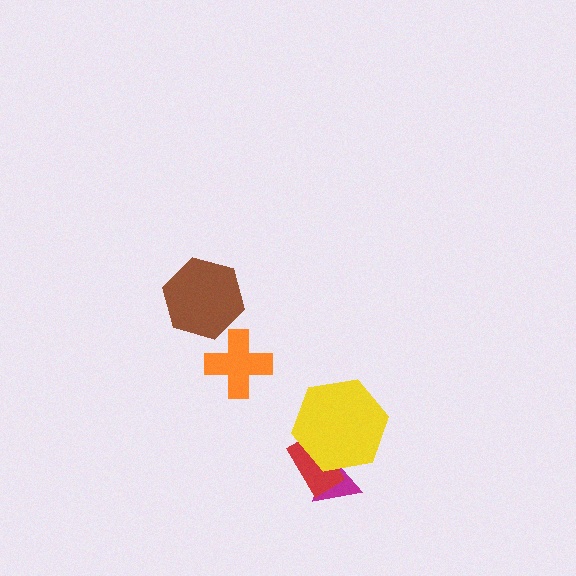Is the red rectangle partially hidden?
Yes, it is partially covered by another shape.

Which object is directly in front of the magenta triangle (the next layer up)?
The red rectangle is directly in front of the magenta triangle.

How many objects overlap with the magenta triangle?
2 objects overlap with the magenta triangle.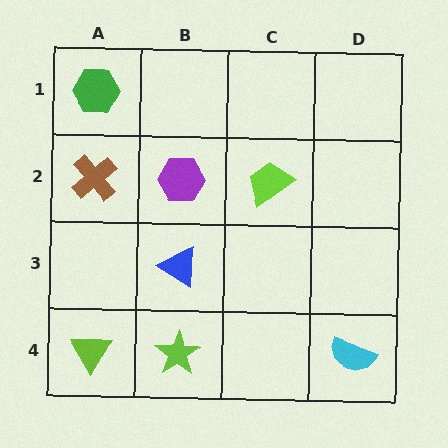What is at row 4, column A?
A lime triangle.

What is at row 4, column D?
A cyan semicircle.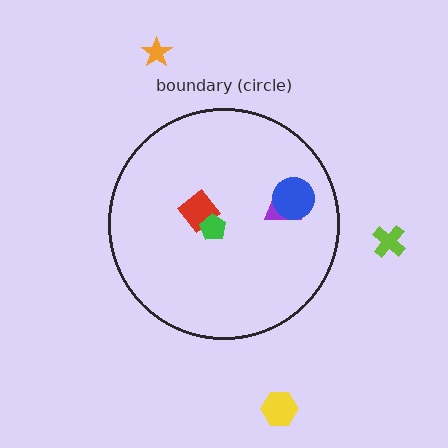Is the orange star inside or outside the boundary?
Outside.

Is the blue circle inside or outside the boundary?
Inside.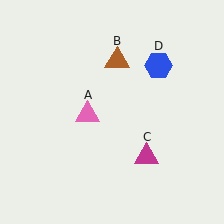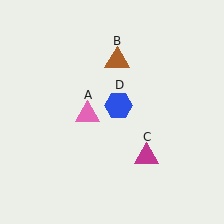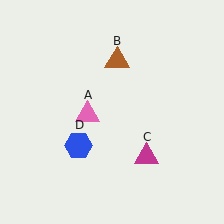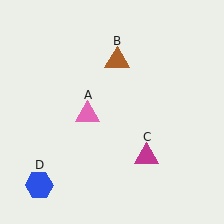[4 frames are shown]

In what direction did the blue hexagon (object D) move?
The blue hexagon (object D) moved down and to the left.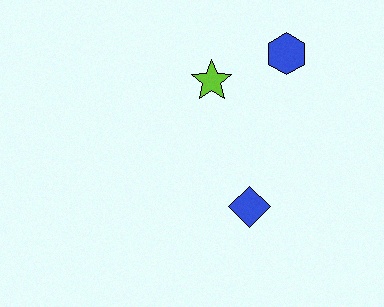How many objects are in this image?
There are 3 objects.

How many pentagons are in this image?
There are no pentagons.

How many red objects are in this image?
There are no red objects.